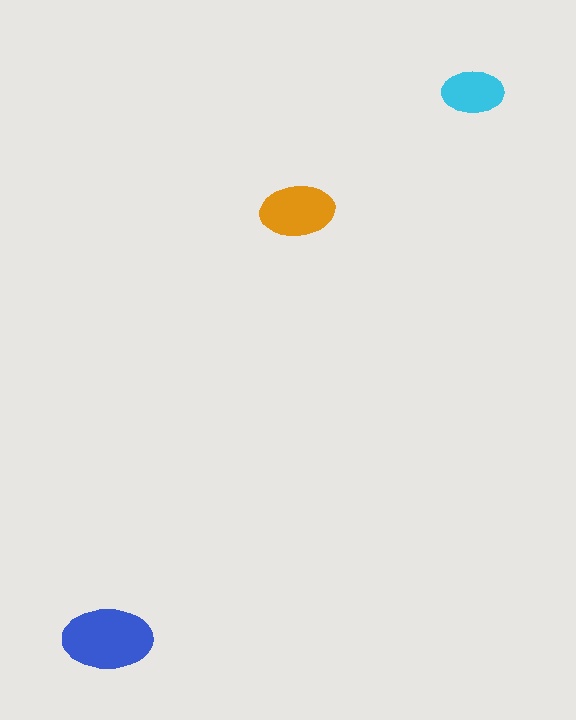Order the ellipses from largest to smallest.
the blue one, the orange one, the cyan one.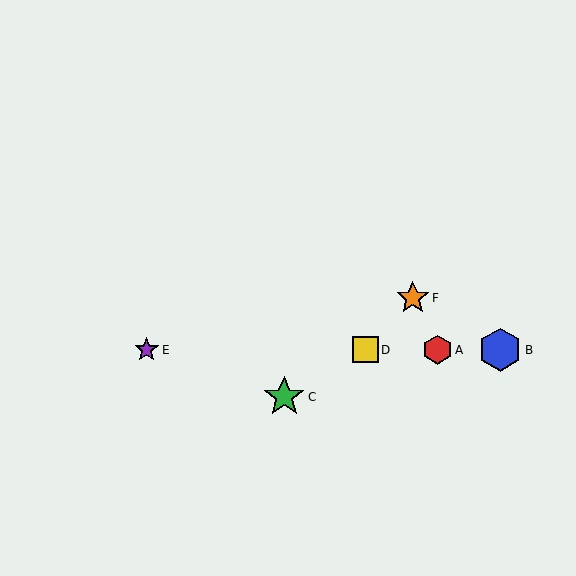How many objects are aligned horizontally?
4 objects (A, B, D, E) are aligned horizontally.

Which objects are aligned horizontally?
Objects A, B, D, E are aligned horizontally.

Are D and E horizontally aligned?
Yes, both are at y≈350.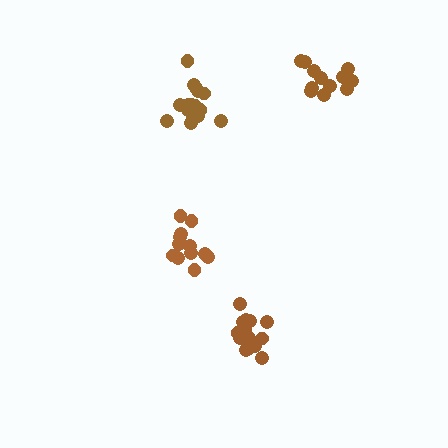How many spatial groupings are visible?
There are 4 spatial groupings.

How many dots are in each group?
Group 1: 15 dots, Group 2: 12 dots, Group 3: 12 dots, Group 4: 18 dots (57 total).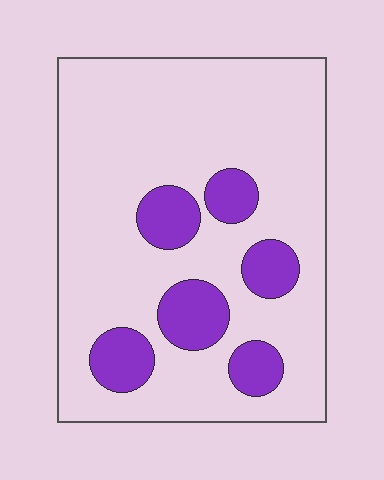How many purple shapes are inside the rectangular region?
6.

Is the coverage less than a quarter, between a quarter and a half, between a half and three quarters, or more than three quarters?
Less than a quarter.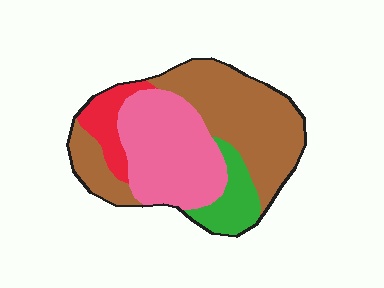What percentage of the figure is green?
Green takes up less than a sixth of the figure.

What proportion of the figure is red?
Red takes up about one tenth (1/10) of the figure.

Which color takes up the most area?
Brown, at roughly 45%.